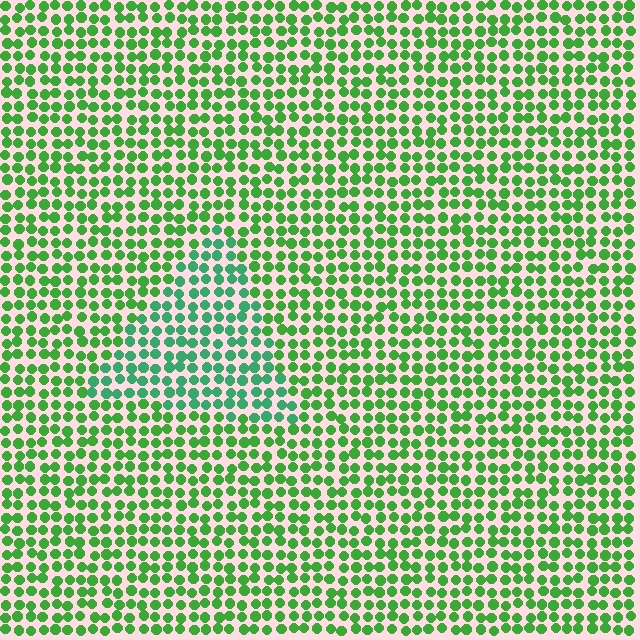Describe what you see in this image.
The image is filled with small green elements in a uniform arrangement. A triangle-shaped region is visible where the elements are tinted to a slightly different hue, forming a subtle color boundary.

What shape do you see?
I see a triangle.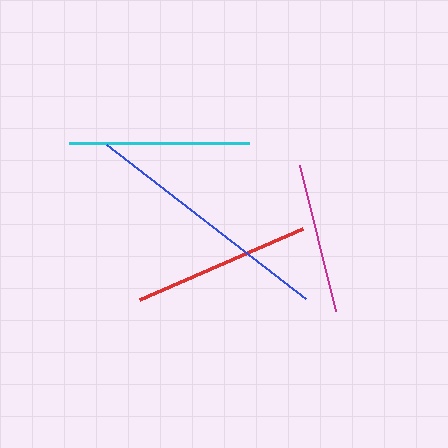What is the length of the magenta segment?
The magenta segment is approximately 150 pixels long.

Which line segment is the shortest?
The magenta line is the shortest at approximately 150 pixels.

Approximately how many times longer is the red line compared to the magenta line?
The red line is approximately 1.2 times the length of the magenta line.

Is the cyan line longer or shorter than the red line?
The cyan line is longer than the red line.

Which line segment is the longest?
The blue line is the longest at approximately 252 pixels.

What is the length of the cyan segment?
The cyan segment is approximately 179 pixels long.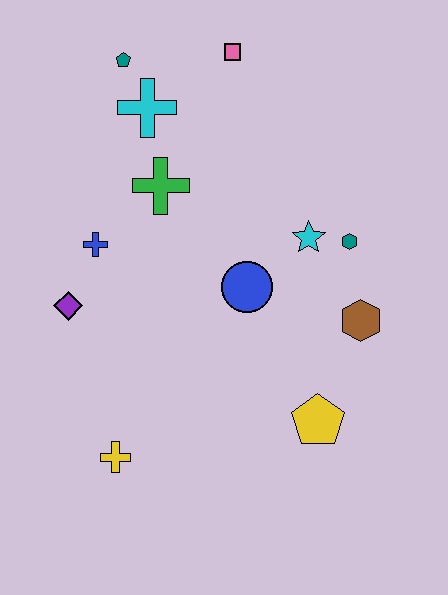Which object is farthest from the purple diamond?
The pink square is farthest from the purple diamond.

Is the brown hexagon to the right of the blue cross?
Yes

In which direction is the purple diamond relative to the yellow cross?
The purple diamond is above the yellow cross.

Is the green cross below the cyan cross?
Yes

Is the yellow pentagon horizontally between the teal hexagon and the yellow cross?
Yes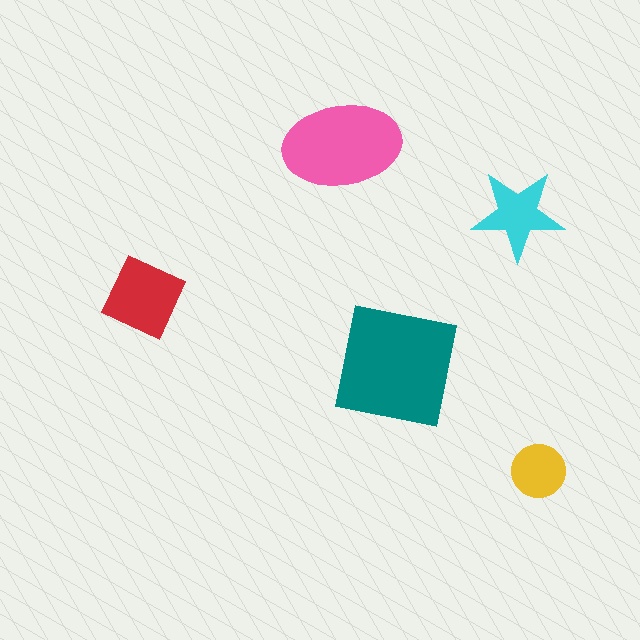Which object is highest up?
The pink ellipse is topmost.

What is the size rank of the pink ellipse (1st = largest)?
2nd.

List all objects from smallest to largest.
The yellow circle, the cyan star, the red diamond, the pink ellipse, the teal square.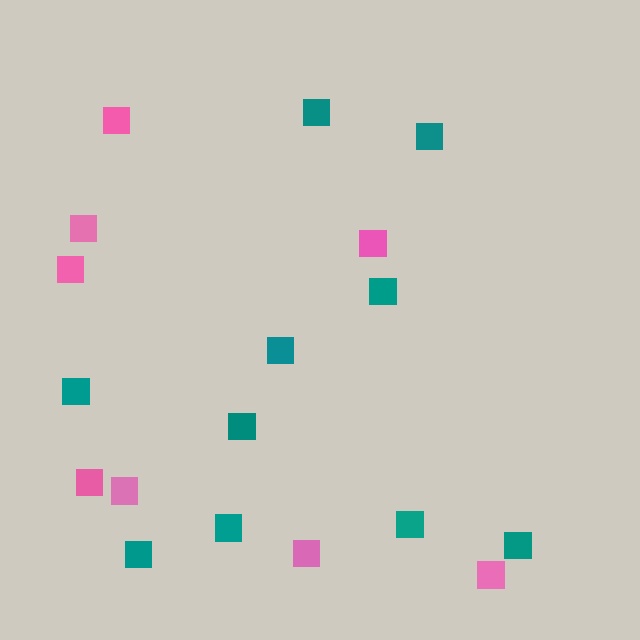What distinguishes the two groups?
There are 2 groups: one group of pink squares (8) and one group of teal squares (10).